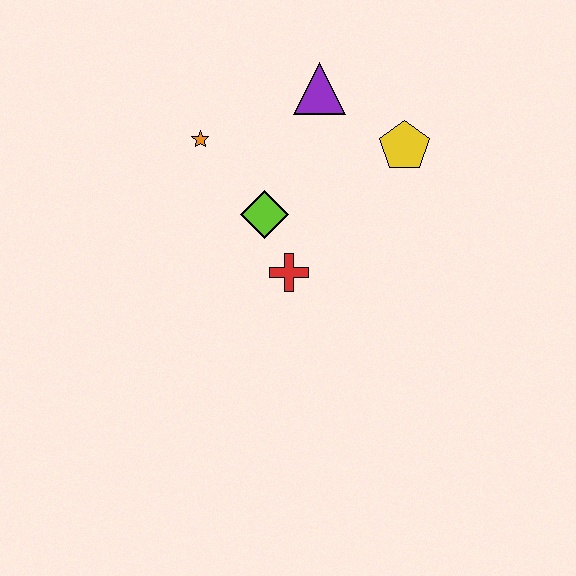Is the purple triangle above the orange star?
Yes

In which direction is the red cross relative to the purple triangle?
The red cross is below the purple triangle.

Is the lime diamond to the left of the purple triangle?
Yes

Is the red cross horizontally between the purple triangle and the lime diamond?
Yes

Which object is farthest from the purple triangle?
The red cross is farthest from the purple triangle.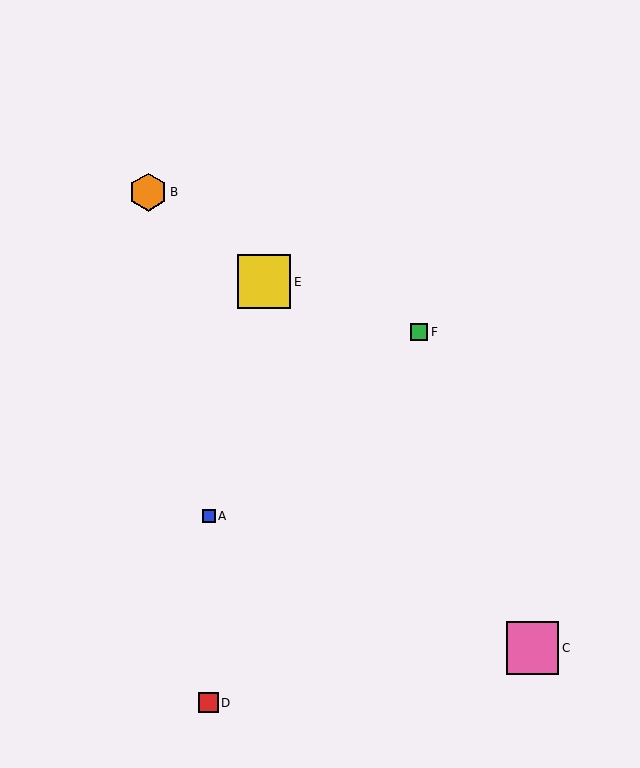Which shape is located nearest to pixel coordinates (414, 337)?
The green square (labeled F) at (419, 332) is nearest to that location.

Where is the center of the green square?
The center of the green square is at (419, 332).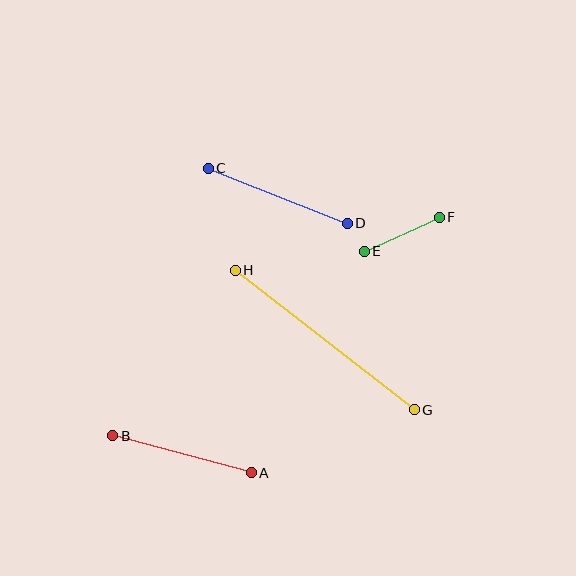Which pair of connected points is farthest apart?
Points G and H are farthest apart.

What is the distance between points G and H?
The distance is approximately 227 pixels.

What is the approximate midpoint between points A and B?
The midpoint is at approximately (182, 454) pixels.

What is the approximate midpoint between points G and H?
The midpoint is at approximately (325, 340) pixels.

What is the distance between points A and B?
The distance is approximately 144 pixels.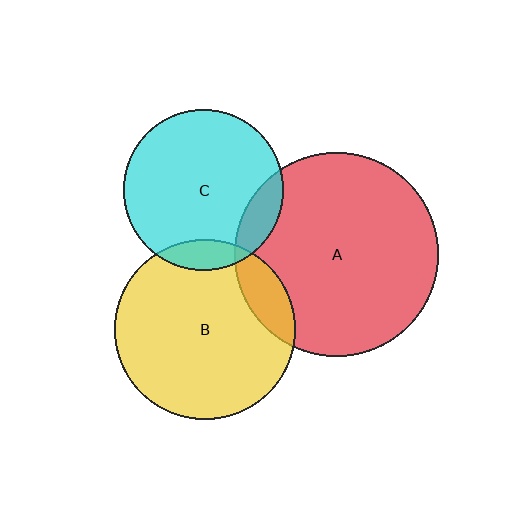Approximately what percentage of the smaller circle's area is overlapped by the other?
Approximately 15%.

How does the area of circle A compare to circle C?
Approximately 1.6 times.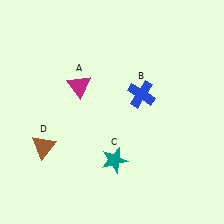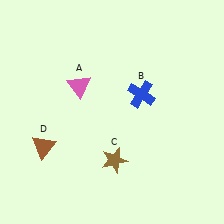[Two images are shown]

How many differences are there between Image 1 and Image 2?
There are 2 differences between the two images.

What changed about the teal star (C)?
In Image 1, C is teal. In Image 2, it changed to brown.